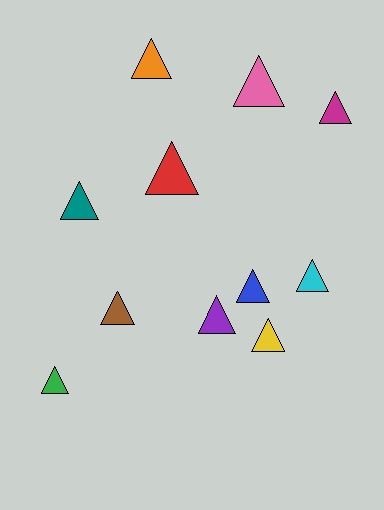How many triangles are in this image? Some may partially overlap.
There are 11 triangles.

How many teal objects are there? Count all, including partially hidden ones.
There is 1 teal object.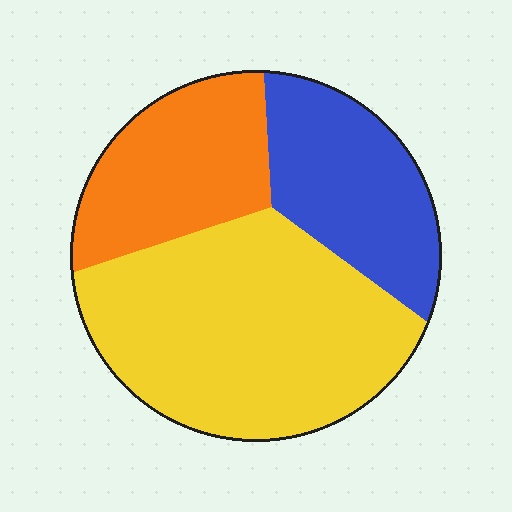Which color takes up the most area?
Yellow, at roughly 50%.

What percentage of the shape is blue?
Blue takes up about one quarter (1/4) of the shape.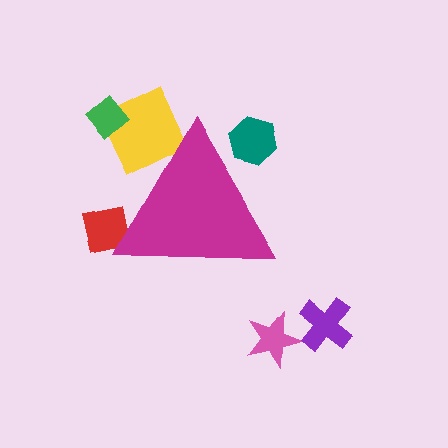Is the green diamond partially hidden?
No, the green diamond is fully visible.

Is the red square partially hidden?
Yes, the red square is partially hidden behind the magenta triangle.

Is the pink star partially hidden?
No, the pink star is fully visible.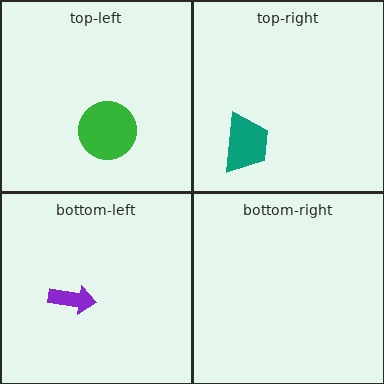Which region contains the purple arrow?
The bottom-left region.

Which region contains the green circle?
The top-left region.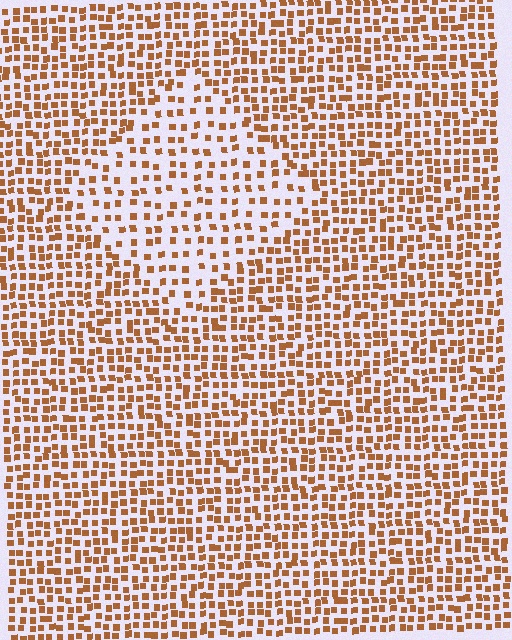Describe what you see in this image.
The image contains small brown elements arranged at two different densities. A diamond-shaped region is visible where the elements are less densely packed than the surrounding area.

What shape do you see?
I see a diamond.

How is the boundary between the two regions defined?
The boundary is defined by a change in element density (approximately 1.9x ratio). All elements are the same color, size, and shape.